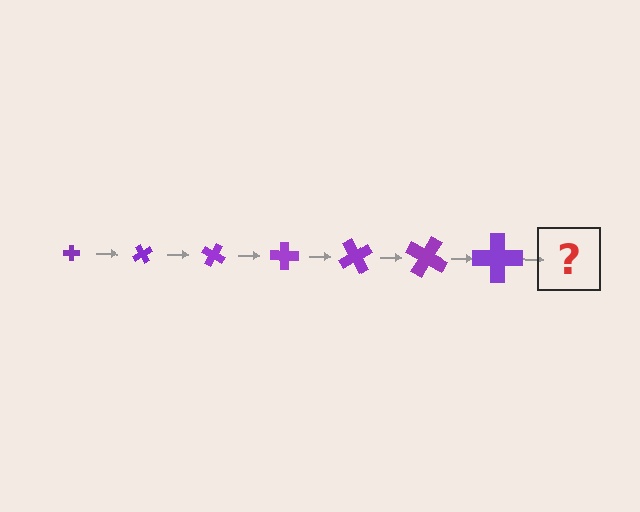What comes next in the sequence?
The next element should be a cross, larger than the previous one and rotated 420 degrees from the start.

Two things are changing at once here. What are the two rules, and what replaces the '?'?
The two rules are that the cross grows larger each step and it rotates 60 degrees each step. The '?' should be a cross, larger than the previous one and rotated 420 degrees from the start.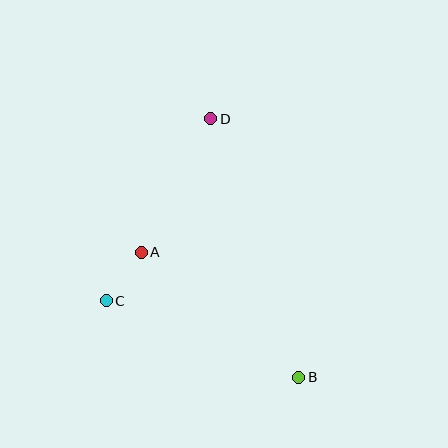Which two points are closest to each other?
Points A and C are closest to each other.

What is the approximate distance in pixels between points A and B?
The distance between A and B is approximately 201 pixels.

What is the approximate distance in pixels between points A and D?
The distance between A and D is approximately 151 pixels.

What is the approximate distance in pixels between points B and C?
The distance between B and C is approximately 208 pixels.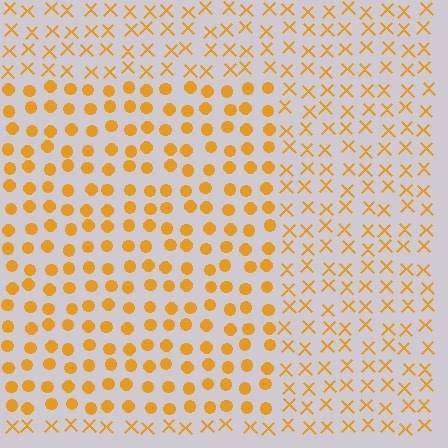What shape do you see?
I see a rectangle.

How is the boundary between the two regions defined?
The boundary is defined by a change in element shape: circles inside vs. X marks outside. All elements share the same color and spacing.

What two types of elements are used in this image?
The image uses circles inside the rectangle region and X marks outside it.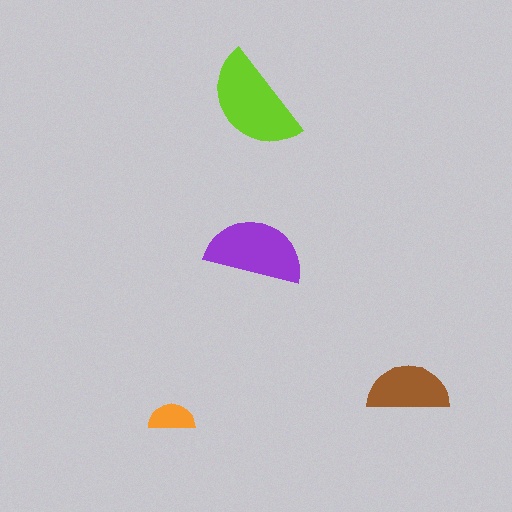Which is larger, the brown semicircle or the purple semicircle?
The purple one.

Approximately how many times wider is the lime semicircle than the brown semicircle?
About 1.5 times wider.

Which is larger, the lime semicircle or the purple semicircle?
The lime one.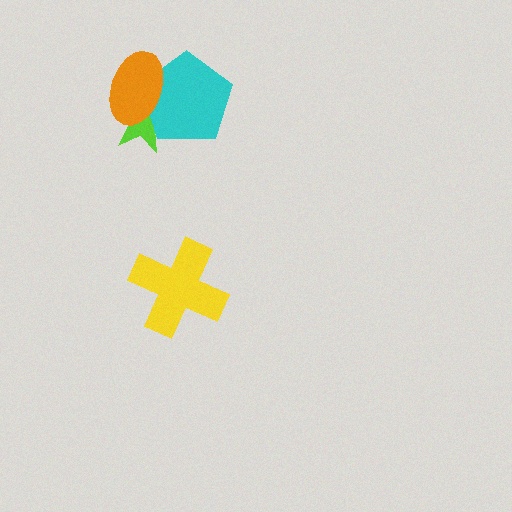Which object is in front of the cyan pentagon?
The orange ellipse is in front of the cyan pentagon.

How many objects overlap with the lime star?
2 objects overlap with the lime star.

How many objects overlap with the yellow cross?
0 objects overlap with the yellow cross.